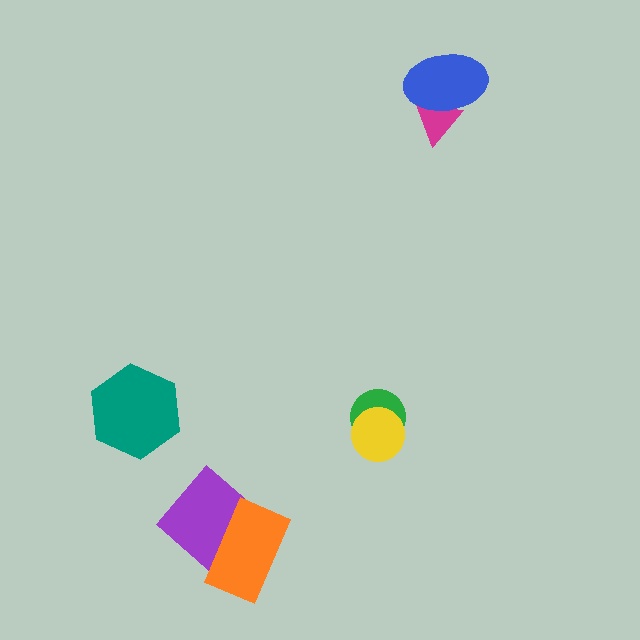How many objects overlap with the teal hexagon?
0 objects overlap with the teal hexagon.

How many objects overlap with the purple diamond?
1 object overlaps with the purple diamond.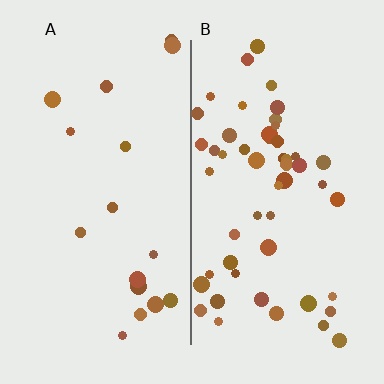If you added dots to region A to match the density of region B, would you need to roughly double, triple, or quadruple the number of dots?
Approximately triple.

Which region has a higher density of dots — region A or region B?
B (the right).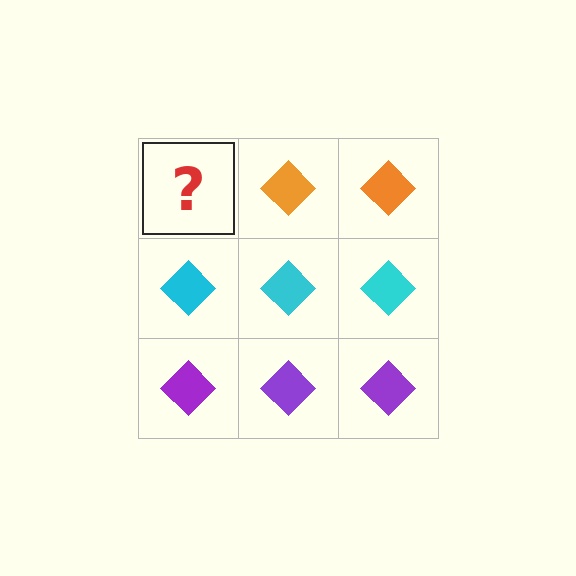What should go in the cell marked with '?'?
The missing cell should contain an orange diamond.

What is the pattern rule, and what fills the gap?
The rule is that each row has a consistent color. The gap should be filled with an orange diamond.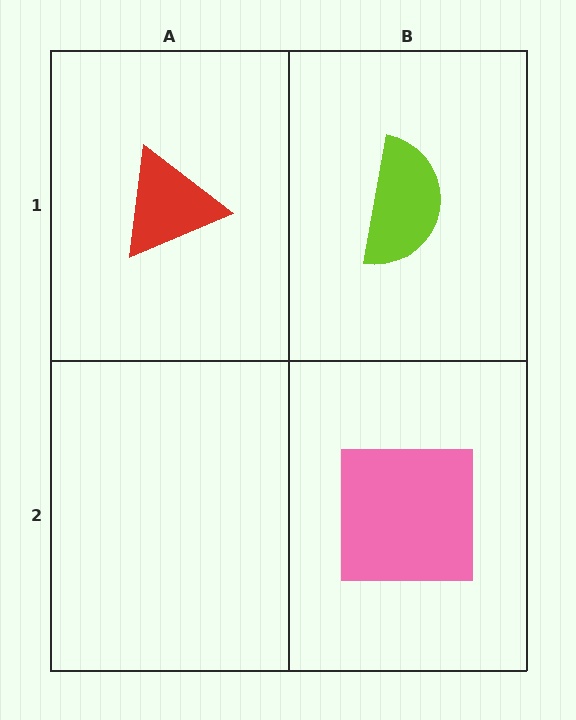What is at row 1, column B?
A lime semicircle.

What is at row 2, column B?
A pink square.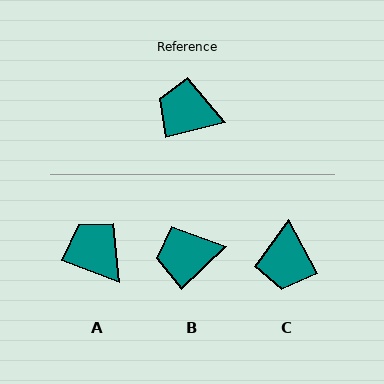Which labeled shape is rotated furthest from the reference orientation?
C, about 104 degrees away.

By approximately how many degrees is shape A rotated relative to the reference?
Approximately 35 degrees clockwise.